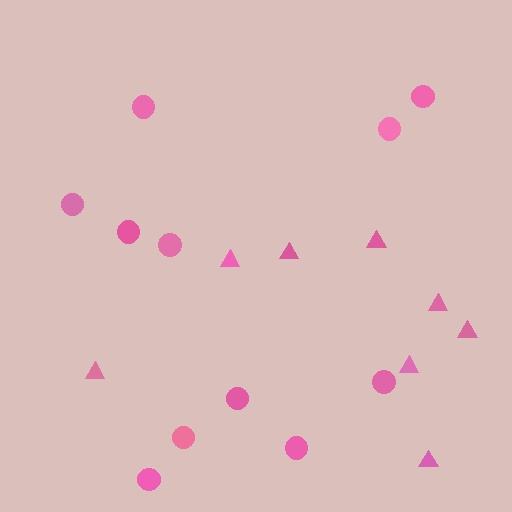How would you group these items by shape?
There are 2 groups: one group of triangles (8) and one group of circles (11).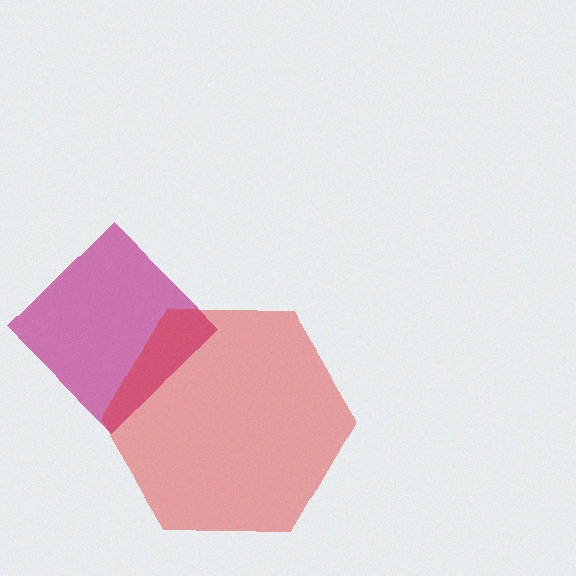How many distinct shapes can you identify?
There are 2 distinct shapes: a magenta diamond, a red hexagon.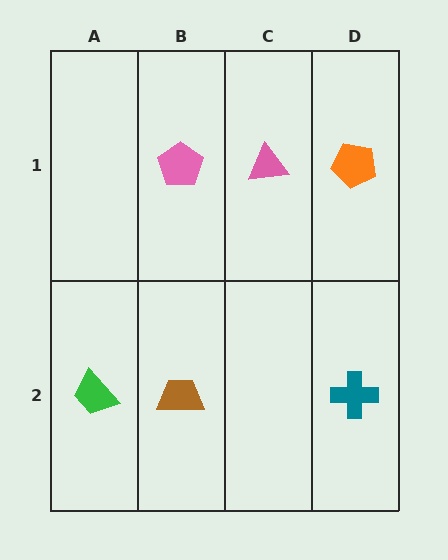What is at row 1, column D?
An orange pentagon.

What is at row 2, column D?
A teal cross.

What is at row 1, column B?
A pink pentagon.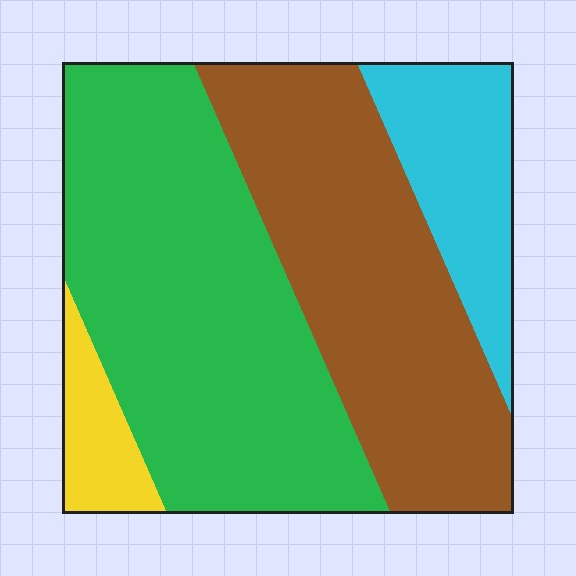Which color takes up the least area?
Yellow, at roughly 5%.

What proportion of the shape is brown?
Brown takes up about one third (1/3) of the shape.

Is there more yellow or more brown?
Brown.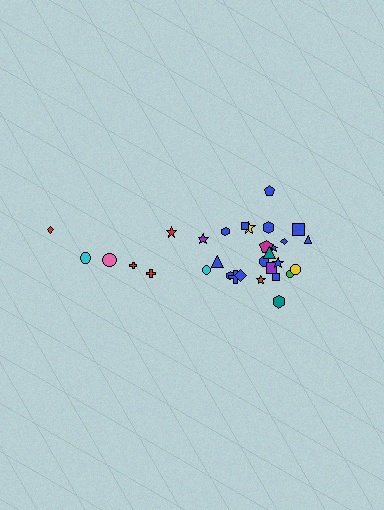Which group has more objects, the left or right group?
The right group.